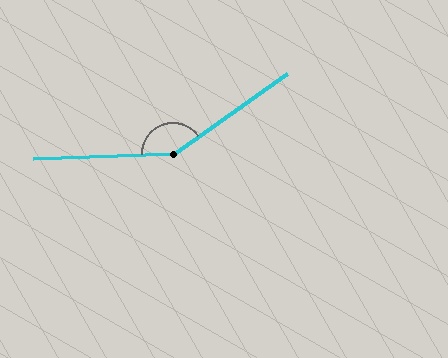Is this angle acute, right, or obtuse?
It is obtuse.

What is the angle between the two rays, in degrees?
Approximately 147 degrees.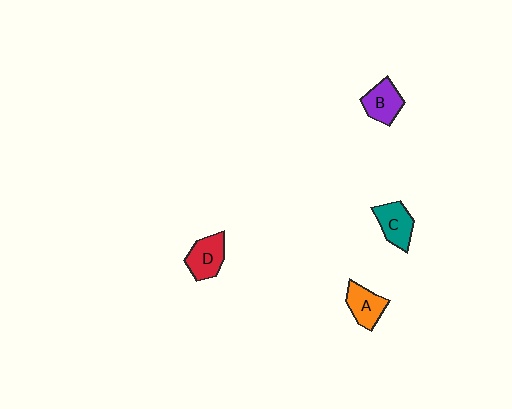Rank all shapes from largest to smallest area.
From largest to smallest: D (red), B (purple), C (teal), A (orange).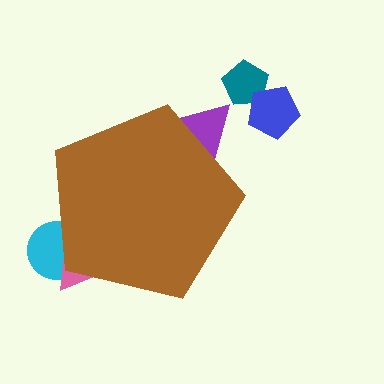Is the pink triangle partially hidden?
Yes, the pink triangle is partially hidden behind the brown pentagon.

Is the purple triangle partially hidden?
Yes, the purple triangle is partially hidden behind the brown pentagon.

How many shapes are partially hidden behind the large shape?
3 shapes are partially hidden.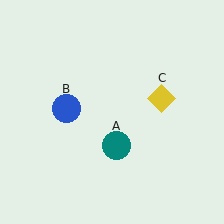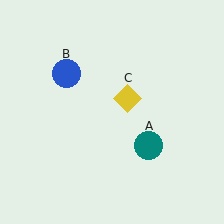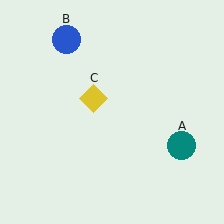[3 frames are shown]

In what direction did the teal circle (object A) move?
The teal circle (object A) moved right.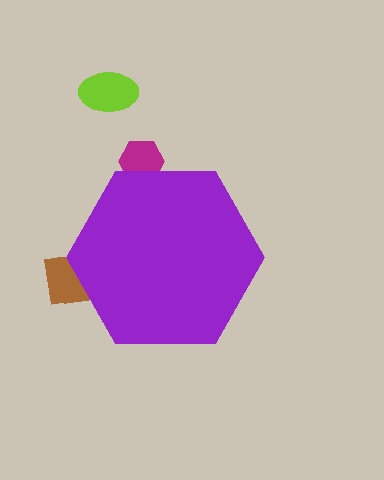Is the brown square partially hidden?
Yes, the brown square is partially hidden behind the purple hexagon.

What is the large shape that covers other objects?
A purple hexagon.